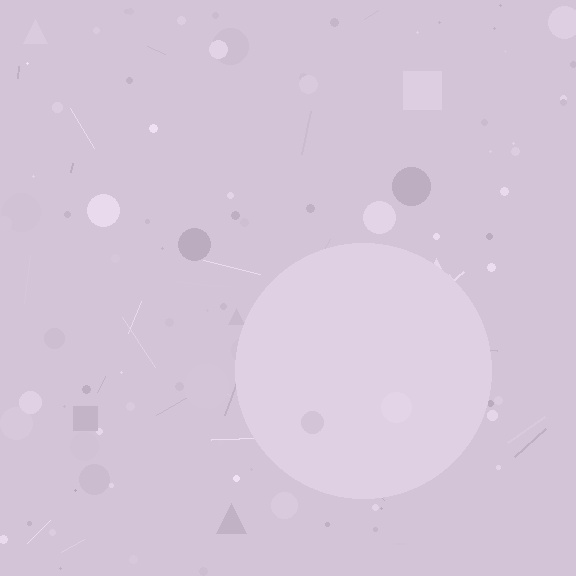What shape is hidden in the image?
A circle is hidden in the image.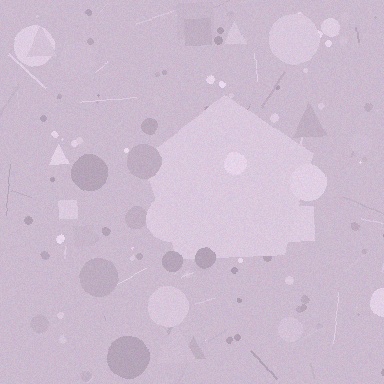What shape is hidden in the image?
A pentagon is hidden in the image.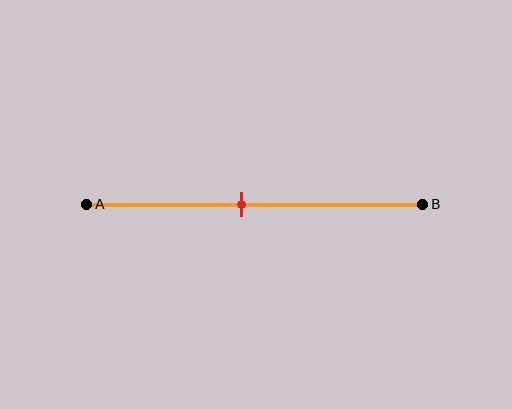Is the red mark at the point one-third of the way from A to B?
No, the mark is at about 45% from A, not at the 33% one-third point.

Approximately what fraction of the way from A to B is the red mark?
The red mark is approximately 45% of the way from A to B.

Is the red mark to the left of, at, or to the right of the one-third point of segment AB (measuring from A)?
The red mark is to the right of the one-third point of segment AB.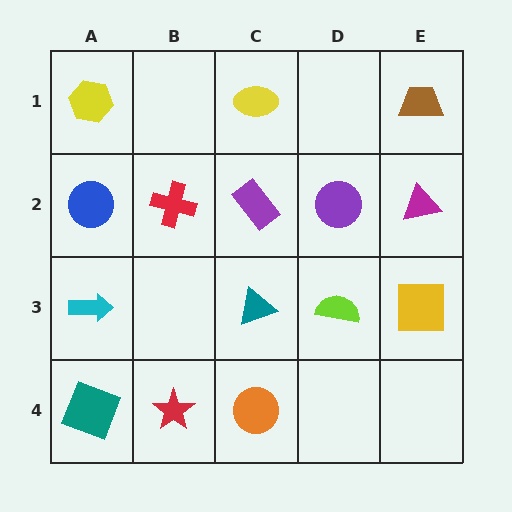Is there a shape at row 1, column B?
No, that cell is empty.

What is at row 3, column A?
A cyan arrow.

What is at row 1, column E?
A brown trapezoid.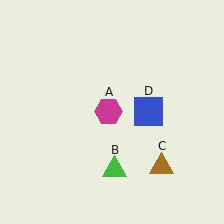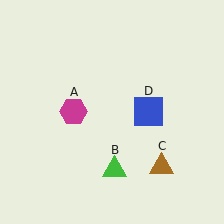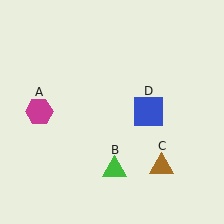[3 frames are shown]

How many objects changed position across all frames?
1 object changed position: magenta hexagon (object A).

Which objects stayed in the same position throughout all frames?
Green triangle (object B) and brown triangle (object C) and blue square (object D) remained stationary.